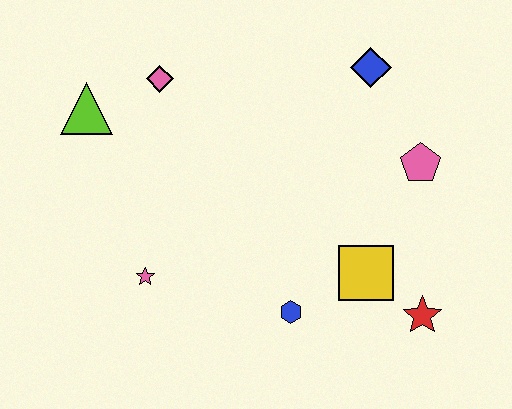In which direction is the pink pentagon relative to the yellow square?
The pink pentagon is above the yellow square.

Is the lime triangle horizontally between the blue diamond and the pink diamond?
No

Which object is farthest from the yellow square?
The lime triangle is farthest from the yellow square.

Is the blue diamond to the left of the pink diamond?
No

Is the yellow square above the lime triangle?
No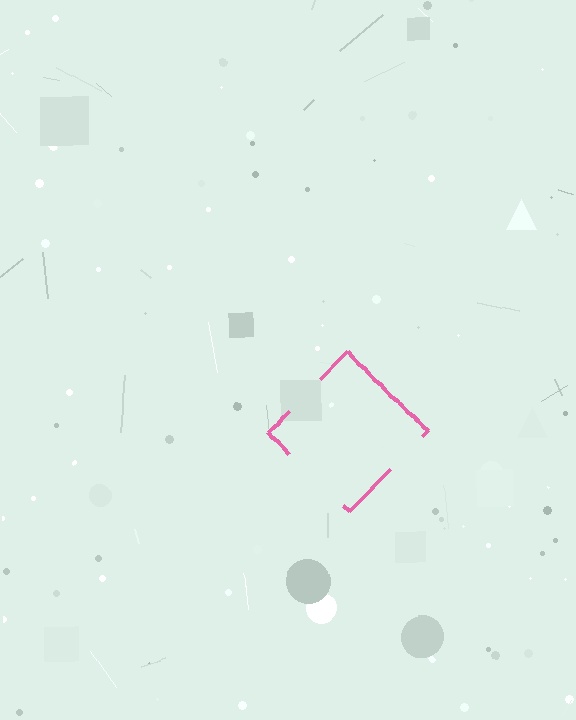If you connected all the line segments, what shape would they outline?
They would outline a diamond.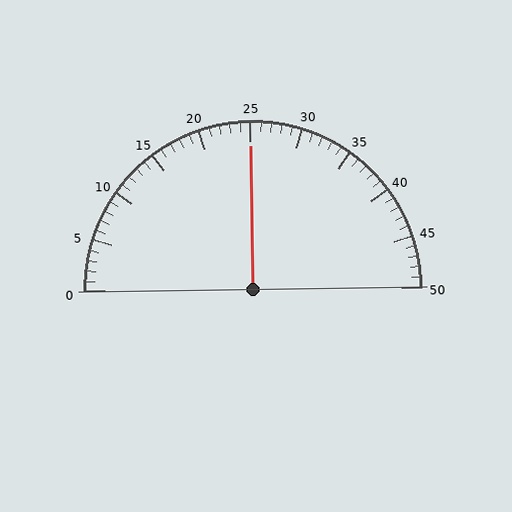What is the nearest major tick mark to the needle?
The nearest major tick mark is 25.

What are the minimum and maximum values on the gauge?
The gauge ranges from 0 to 50.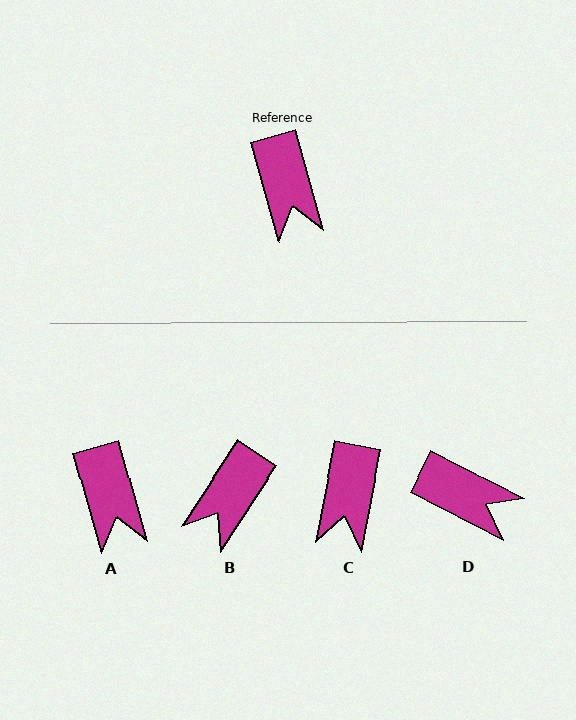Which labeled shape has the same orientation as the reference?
A.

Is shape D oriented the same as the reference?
No, it is off by about 47 degrees.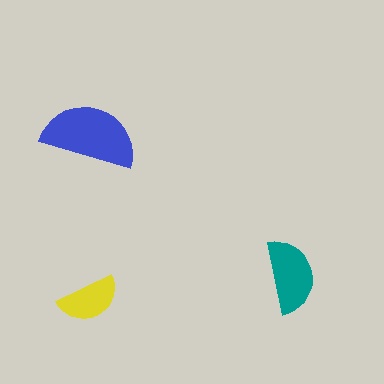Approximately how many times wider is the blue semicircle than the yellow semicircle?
About 1.5 times wider.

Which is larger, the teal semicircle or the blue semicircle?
The blue one.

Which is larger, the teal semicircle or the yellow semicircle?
The teal one.